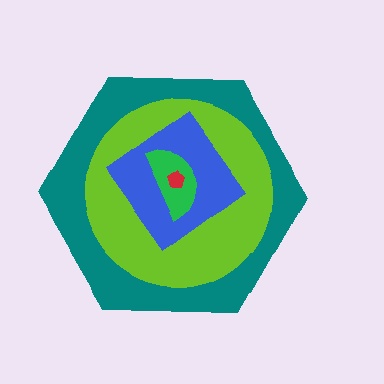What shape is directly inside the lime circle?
The blue diamond.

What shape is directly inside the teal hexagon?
The lime circle.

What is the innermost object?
The red pentagon.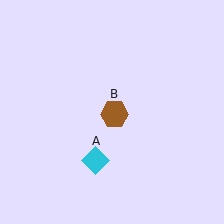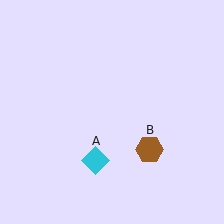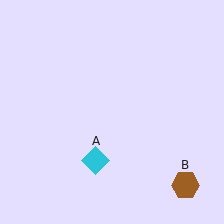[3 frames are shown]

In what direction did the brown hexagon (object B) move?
The brown hexagon (object B) moved down and to the right.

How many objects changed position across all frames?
1 object changed position: brown hexagon (object B).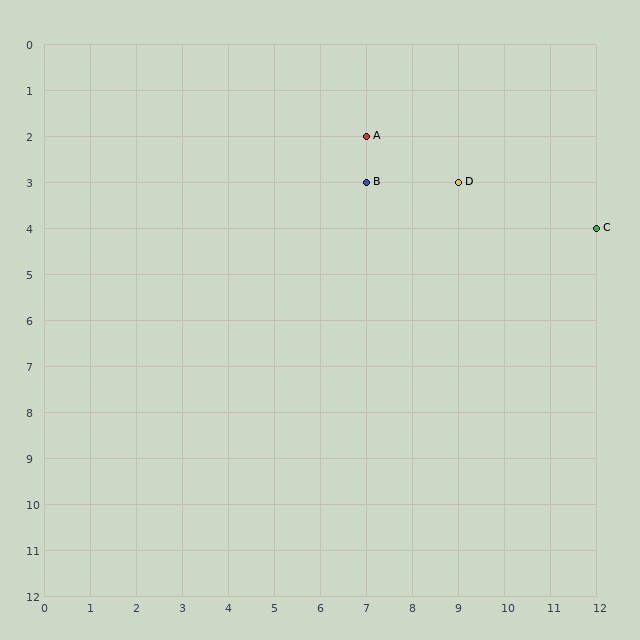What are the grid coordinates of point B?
Point B is at grid coordinates (7, 3).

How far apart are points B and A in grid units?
Points B and A are 1 row apart.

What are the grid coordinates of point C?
Point C is at grid coordinates (12, 4).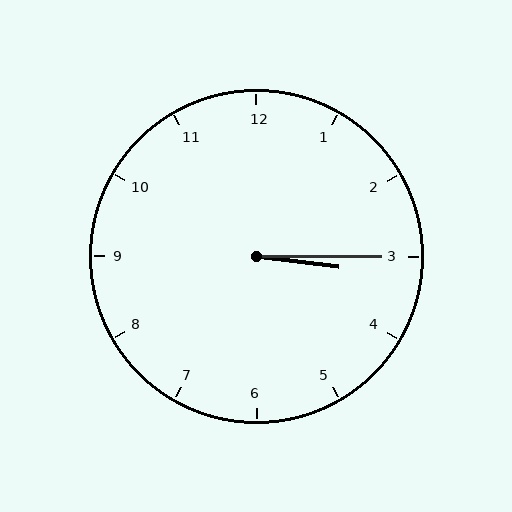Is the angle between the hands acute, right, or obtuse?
It is acute.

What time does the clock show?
3:15.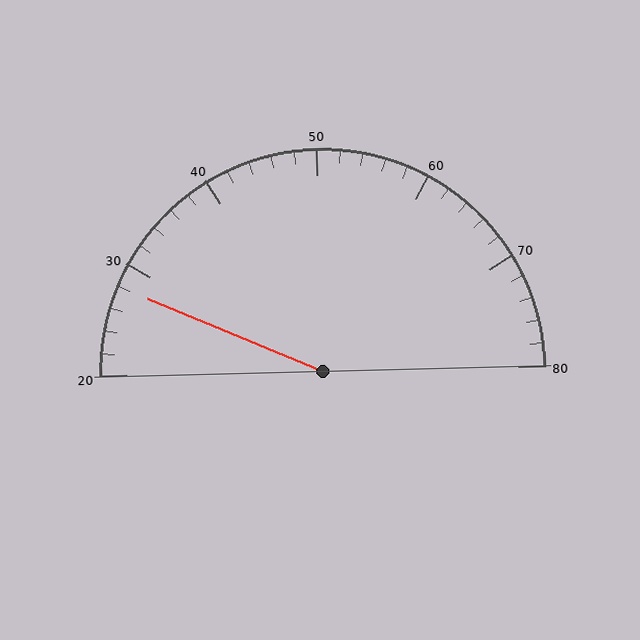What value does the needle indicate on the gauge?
The needle indicates approximately 28.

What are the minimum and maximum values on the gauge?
The gauge ranges from 20 to 80.